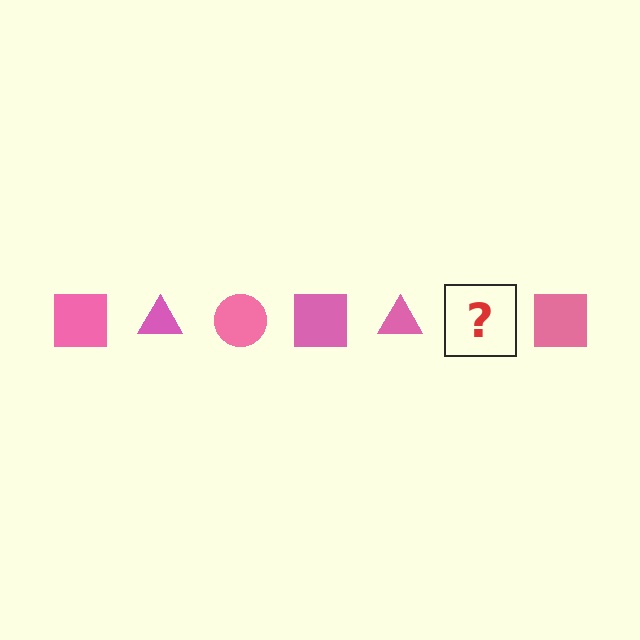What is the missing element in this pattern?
The missing element is a pink circle.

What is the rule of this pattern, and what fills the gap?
The rule is that the pattern cycles through square, triangle, circle shapes in pink. The gap should be filled with a pink circle.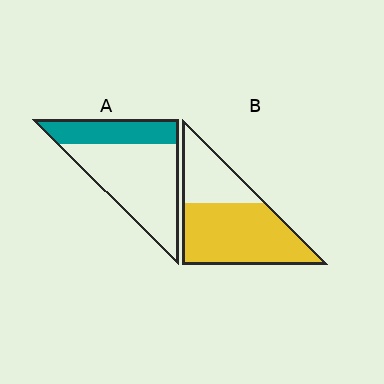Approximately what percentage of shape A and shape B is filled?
A is approximately 30% and B is approximately 65%.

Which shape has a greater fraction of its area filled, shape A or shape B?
Shape B.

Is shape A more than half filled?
No.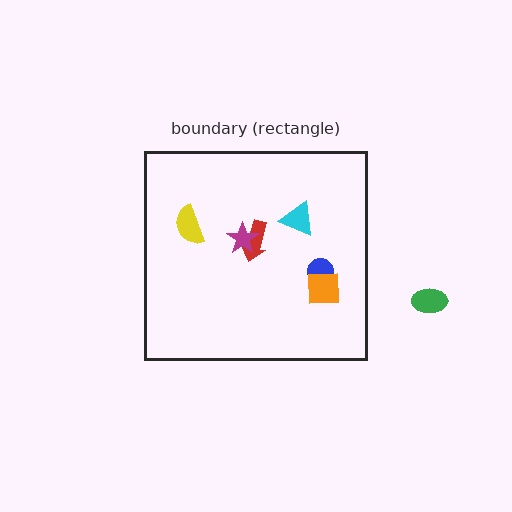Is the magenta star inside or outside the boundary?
Inside.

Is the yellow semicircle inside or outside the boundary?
Inside.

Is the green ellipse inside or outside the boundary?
Outside.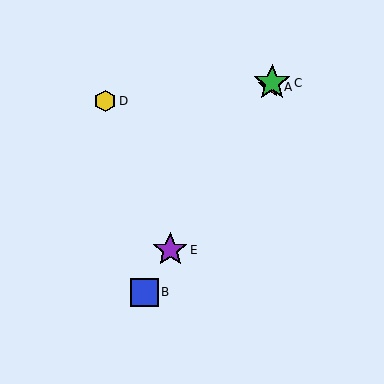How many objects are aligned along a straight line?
4 objects (A, B, C, E) are aligned along a straight line.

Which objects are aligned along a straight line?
Objects A, B, C, E are aligned along a straight line.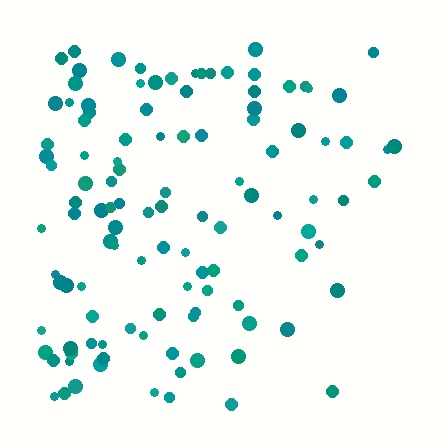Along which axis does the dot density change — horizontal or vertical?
Horizontal.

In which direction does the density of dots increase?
From right to left, with the left side densest.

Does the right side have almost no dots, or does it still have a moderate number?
Still a moderate number, just noticeably fewer than the left.